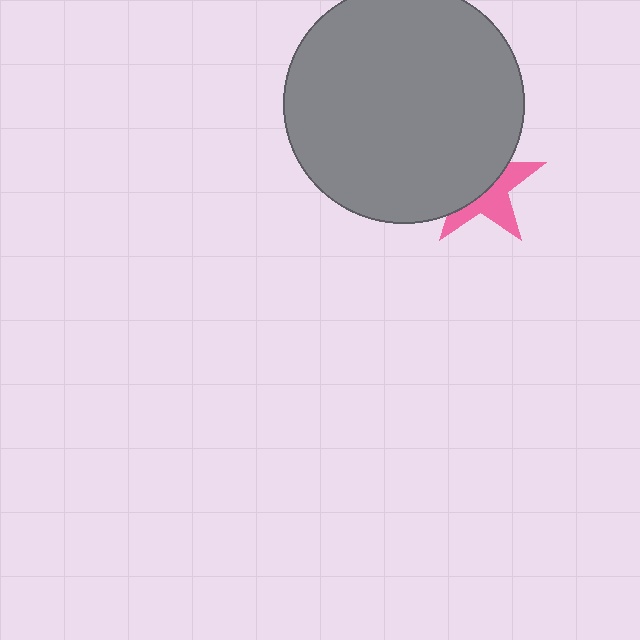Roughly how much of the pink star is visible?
A small part of it is visible (roughly 44%).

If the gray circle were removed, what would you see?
You would see the complete pink star.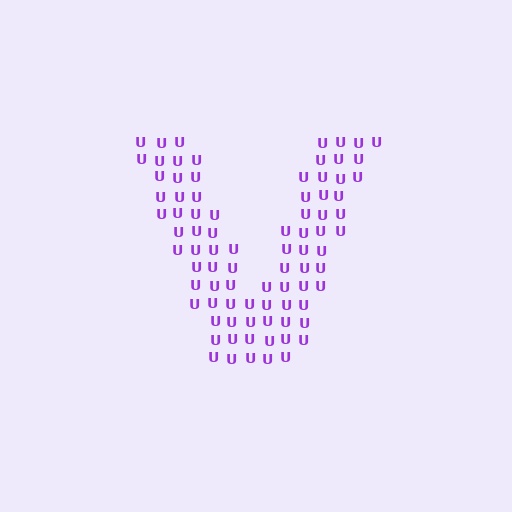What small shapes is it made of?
It is made of small letter U's.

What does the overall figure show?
The overall figure shows the letter V.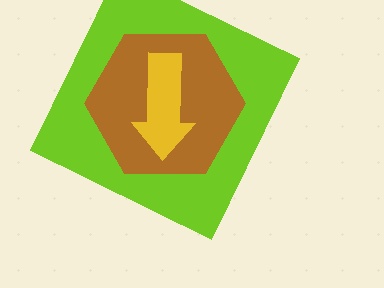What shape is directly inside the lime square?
The brown hexagon.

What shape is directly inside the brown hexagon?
The yellow arrow.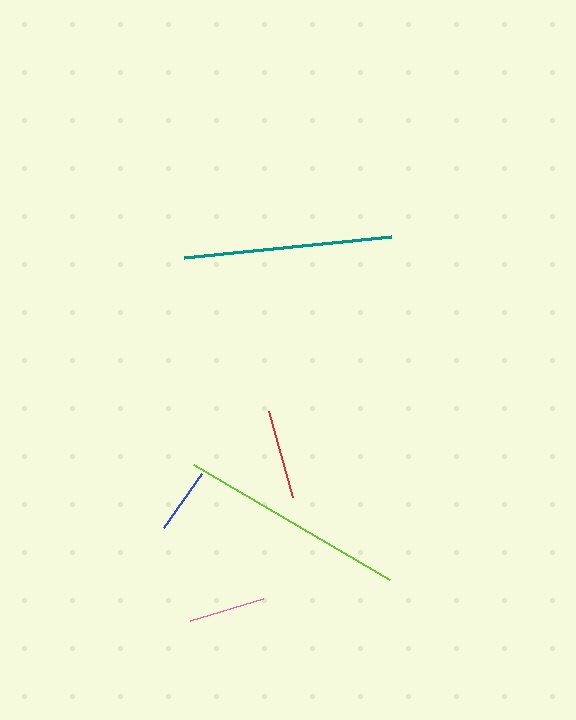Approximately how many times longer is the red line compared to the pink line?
The red line is approximately 1.2 times the length of the pink line.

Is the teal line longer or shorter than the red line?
The teal line is longer than the red line.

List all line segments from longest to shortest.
From longest to shortest: lime, teal, red, pink, blue.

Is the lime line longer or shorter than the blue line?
The lime line is longer than the blue line.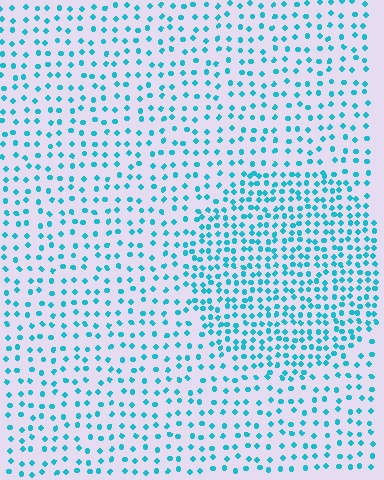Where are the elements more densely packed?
The elements are more densely packed inside the circle boundary.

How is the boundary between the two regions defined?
The boundary is defined by a change in element density (approximately 1.9x ratio). All elements are the same color, size, and shape.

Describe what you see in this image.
The image contains small cyan elements arranged at two different densities. A circle-shaped region is visible where the elements are more densely packed than the surrounding area.